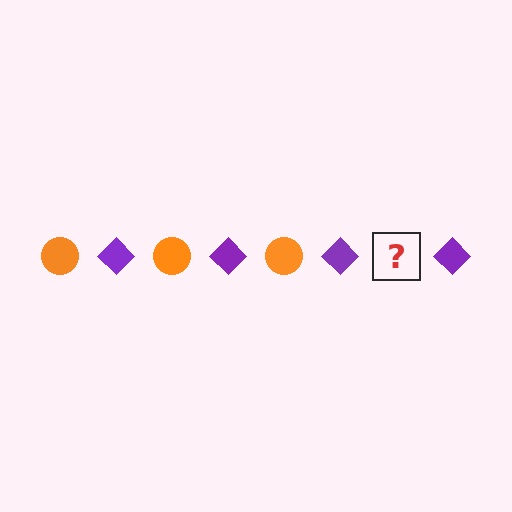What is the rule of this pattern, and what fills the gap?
The rule is that the pattern alternates between orange circle and purple diamond. The gap should be filled with an orange circle.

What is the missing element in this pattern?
The missing element is an orange circle.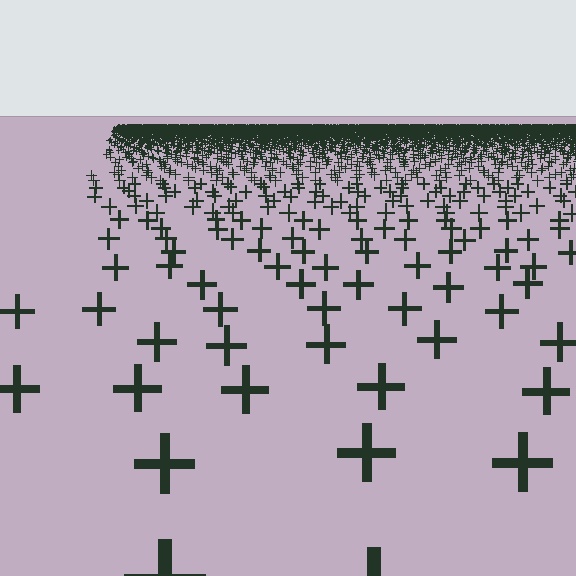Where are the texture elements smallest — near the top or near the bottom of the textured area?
Near the top.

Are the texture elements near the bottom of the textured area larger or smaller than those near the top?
Larger. Near the bottom, elements are closer to the viewer and appear at a bigger on-screen size.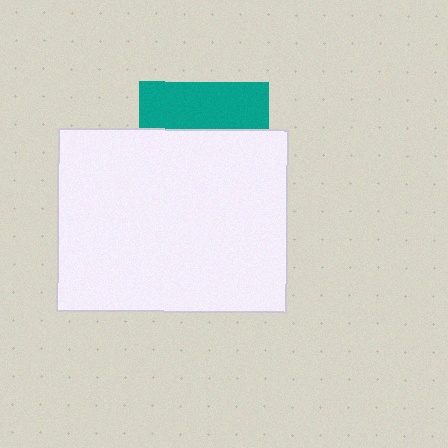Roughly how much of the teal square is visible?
A small part of it is visible (roughly 37%).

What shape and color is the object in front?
The object in front is a white rectangle.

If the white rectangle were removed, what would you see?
You would see the complete teal square.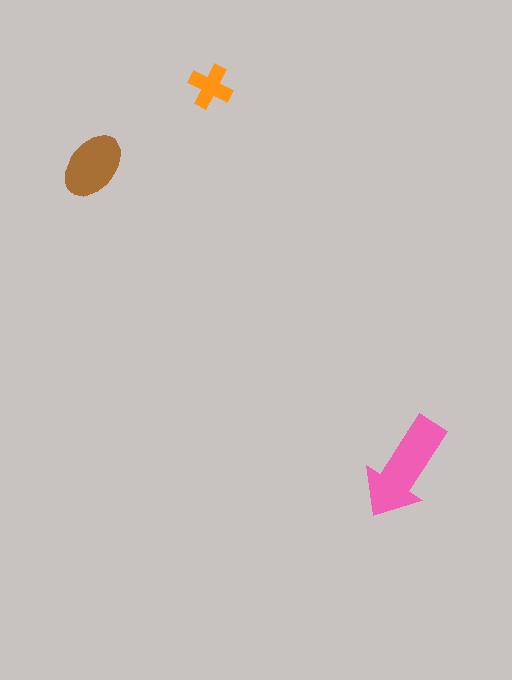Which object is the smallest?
The orange cross.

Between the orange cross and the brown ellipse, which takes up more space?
The brown ellipse.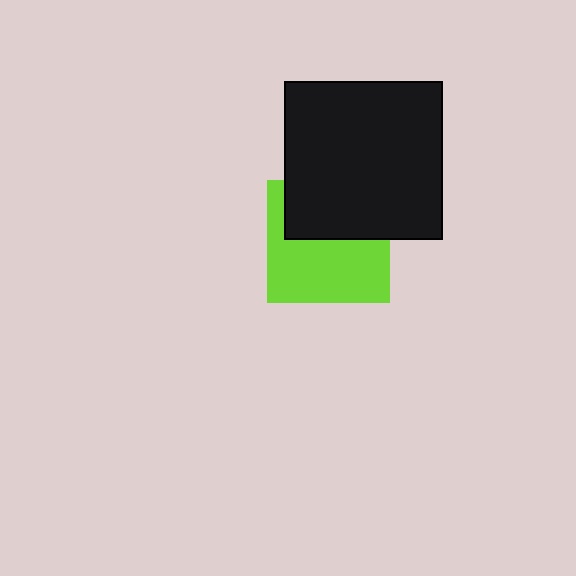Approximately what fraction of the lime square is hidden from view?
Roughly 42% of the lime square is hidden behind the black square.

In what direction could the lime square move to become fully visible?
The lime square could move down. That would shift it out from behind the black square entirely.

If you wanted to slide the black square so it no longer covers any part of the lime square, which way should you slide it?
Slide it up — that is the most direct way to separate the two shapes.